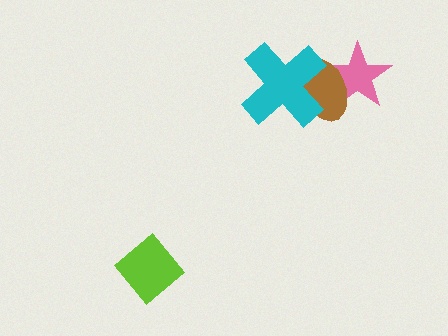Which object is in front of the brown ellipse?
The cyan cross is in front of the brown ellipse.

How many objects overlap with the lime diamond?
0 objects overlap with the lime diamond.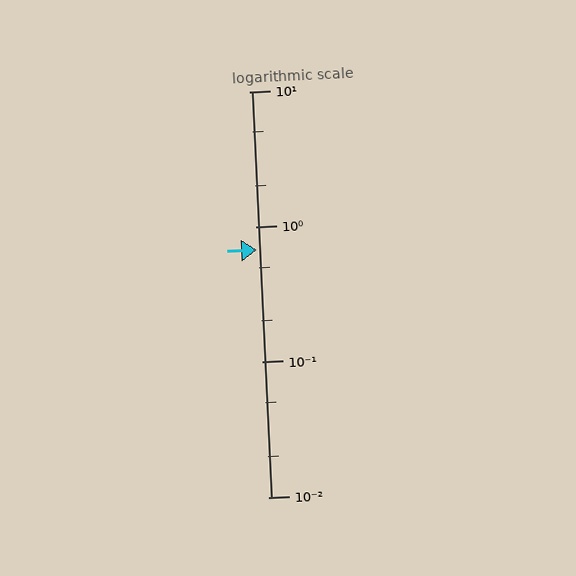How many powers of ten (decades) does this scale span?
The scale spans 3 decades, from 0.01 to 10.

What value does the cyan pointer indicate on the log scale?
The pointer indicates approximately 0.67.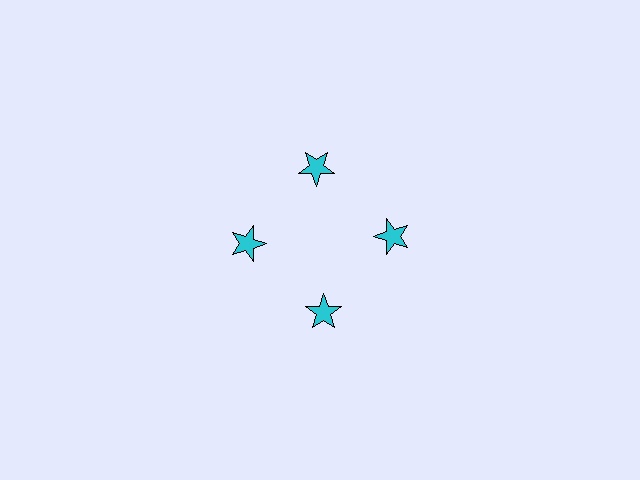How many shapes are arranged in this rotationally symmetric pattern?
There are 4 shapes, arranged in 4 groups of 1.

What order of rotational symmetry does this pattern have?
This pattern has 4-fold rotational symmetry.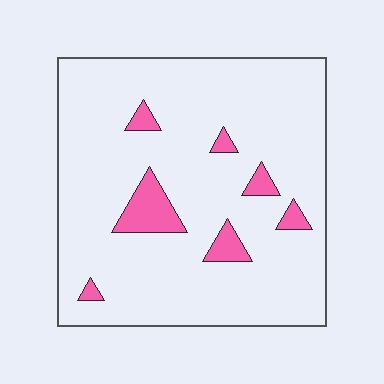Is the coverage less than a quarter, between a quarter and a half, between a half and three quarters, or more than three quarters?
Less than a quarter.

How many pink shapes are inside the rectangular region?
7.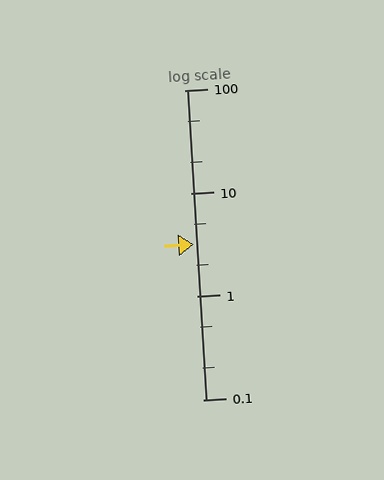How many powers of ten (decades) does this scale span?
The scale spans 3 decades, from 0.1 to 100.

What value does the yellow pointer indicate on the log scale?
The pointer indicates approximately 3.2.